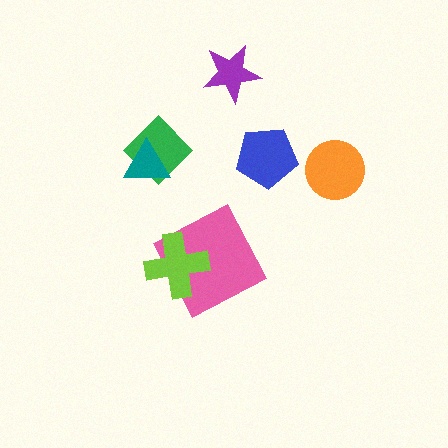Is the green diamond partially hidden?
Yes, it is partially covered by another shape.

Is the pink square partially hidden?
Yes, it is partially covered by another shape.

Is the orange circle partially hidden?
No, no other shape covers it.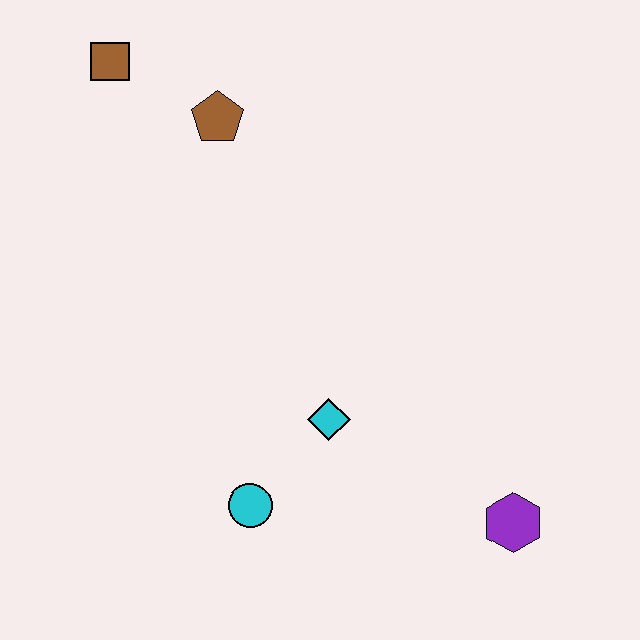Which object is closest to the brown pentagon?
The brown square is closest to the brown pentagon.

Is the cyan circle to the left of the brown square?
No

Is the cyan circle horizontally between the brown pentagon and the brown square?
No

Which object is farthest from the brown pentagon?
The purple hexagon is farthest from the brown pentagon.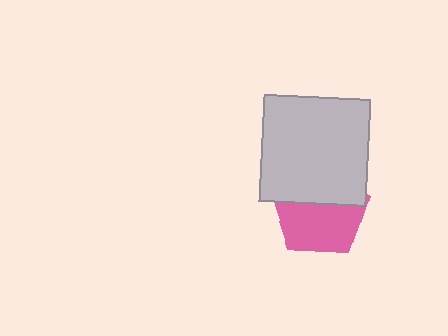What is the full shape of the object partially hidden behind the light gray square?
The partially hidden object is a pink pentagon.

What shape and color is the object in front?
The object in front is a light gray square.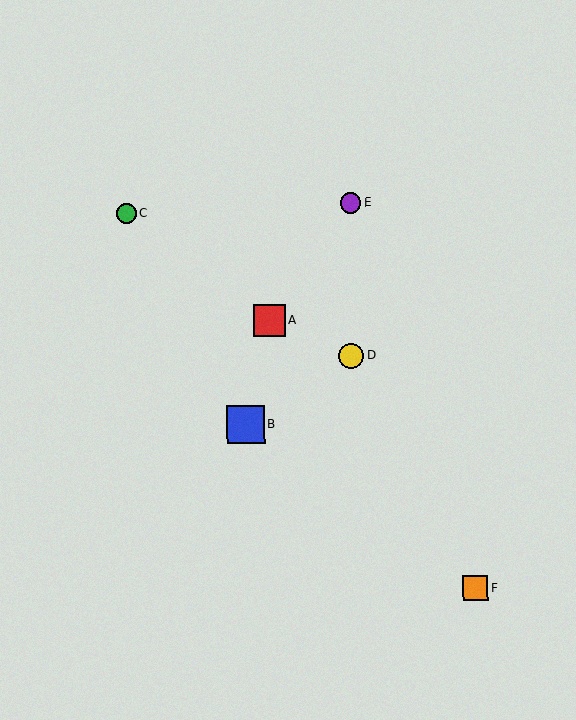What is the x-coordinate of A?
Object A is at x≈269.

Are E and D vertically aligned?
Yes, both are at x≈350.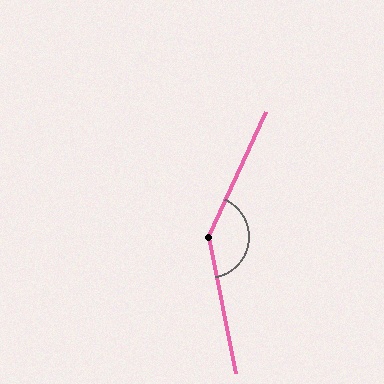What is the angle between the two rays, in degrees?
Approximately 143 degrees.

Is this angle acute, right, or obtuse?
It is obtuse.